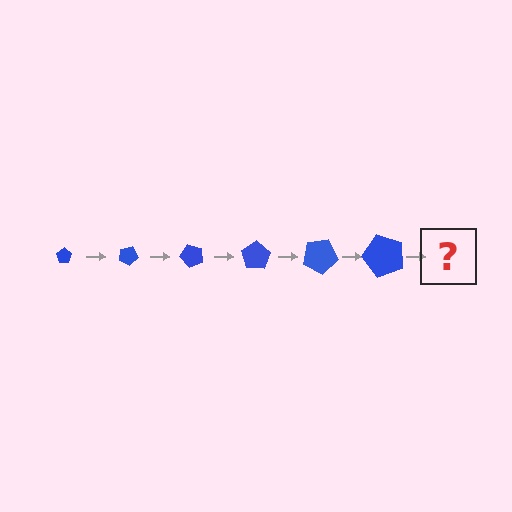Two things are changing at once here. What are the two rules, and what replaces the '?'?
The two rules are that the pentagon grows larger each step and it rotates 25 degrees each step. The '?' should be a pentagon, larger than the previous one and rotated 150 degrees from the start.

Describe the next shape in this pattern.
It should be a pentagon, larger than the previous one and rotated 150 degrees from the start.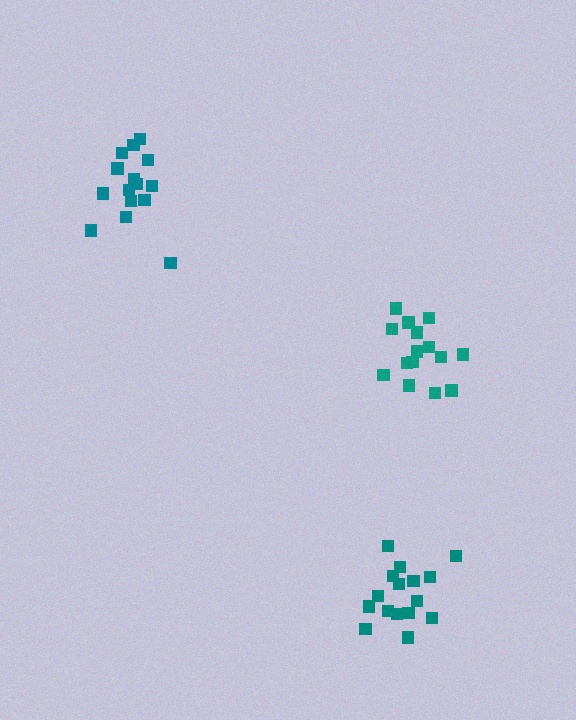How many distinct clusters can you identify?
There are 3 distinct clusters.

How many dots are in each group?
Group 1: 15 dots, Group 2: 15 dots, Group 3: 16 dots (46 total).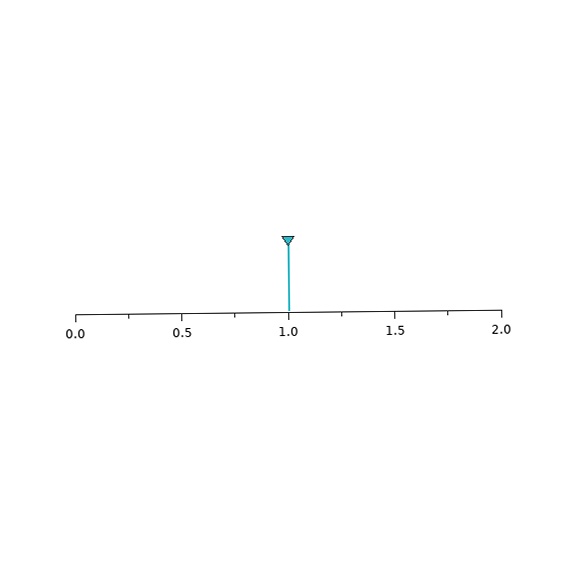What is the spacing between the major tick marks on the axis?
The major ticks are spaced 0.5 apart.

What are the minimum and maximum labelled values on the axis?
The axis runs from 0.0 to 2.0.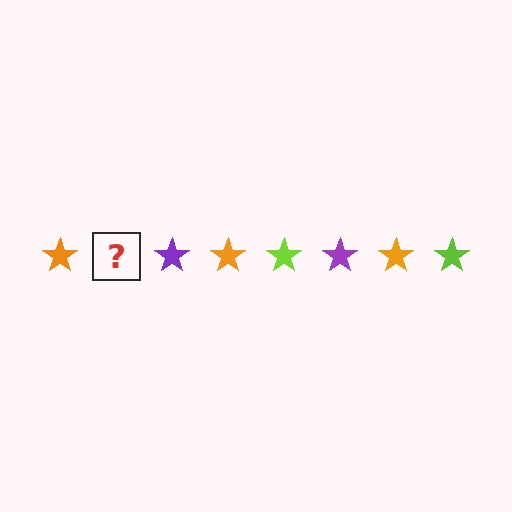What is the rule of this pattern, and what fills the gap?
The rule is that the pattern cycles through orange, lime, purple stars. The gap should be filled with a lime star.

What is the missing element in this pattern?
The missing element is a lime star.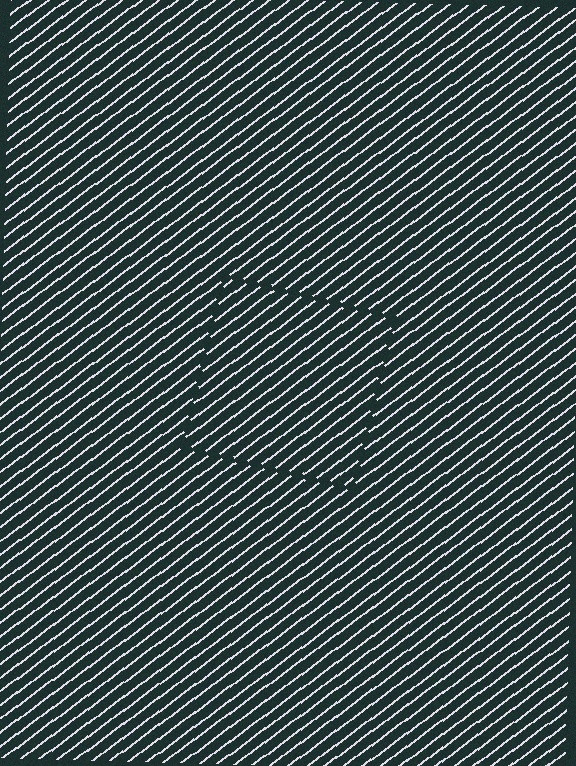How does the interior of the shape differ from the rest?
The interior of the shape contains the same grating, shifted by half a period — the contour is defined by the phase discontinuity where line-ends from the inner and outer gratings abut.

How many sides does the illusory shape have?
4 sides — the line-ends trace a square.